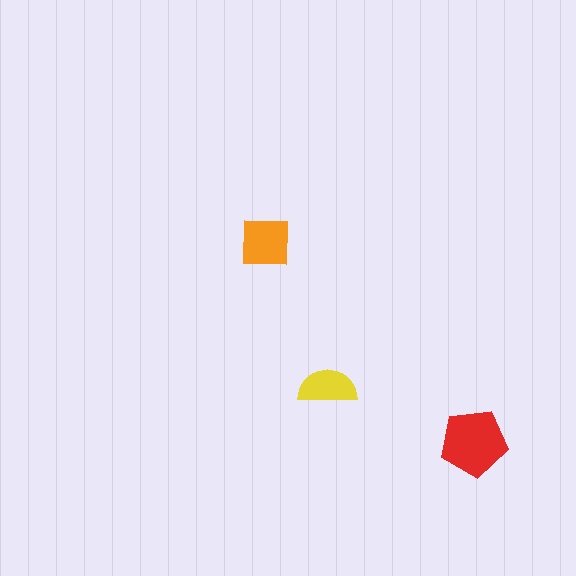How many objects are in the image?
There are 3 objects in the image.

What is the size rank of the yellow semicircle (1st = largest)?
3rd.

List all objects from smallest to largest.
The yellow semicircle, the orange square, the red pentagon.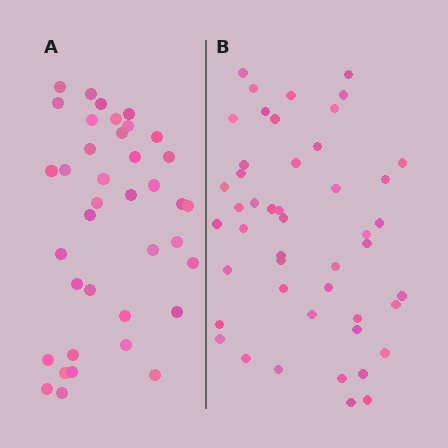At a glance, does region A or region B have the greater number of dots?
Region B (the right region) has more dots.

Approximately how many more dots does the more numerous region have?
Region B has roughly 8 or so more dots than region A.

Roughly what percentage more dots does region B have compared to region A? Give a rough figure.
About 25% more.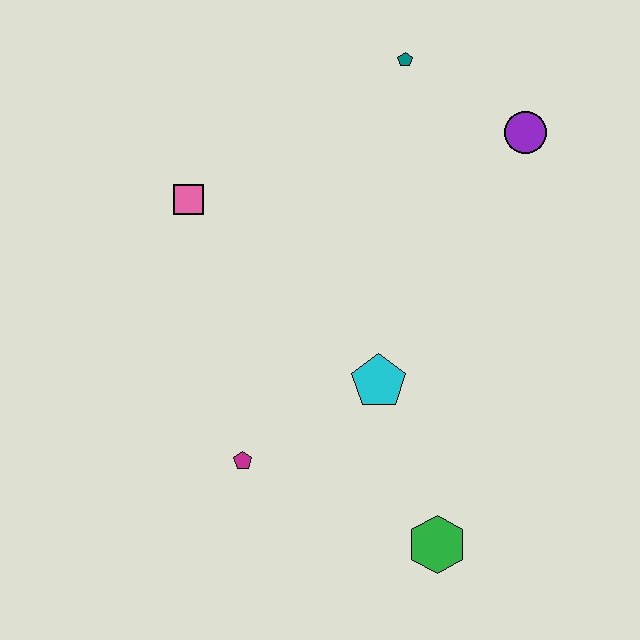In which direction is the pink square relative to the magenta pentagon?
The pink square is above the magenta pentagon.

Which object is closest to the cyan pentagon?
The magenta pentagon is closest to the cyan pentagon.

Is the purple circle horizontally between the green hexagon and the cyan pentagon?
No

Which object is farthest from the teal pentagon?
The green hexagon is farthest from the teal pentagon.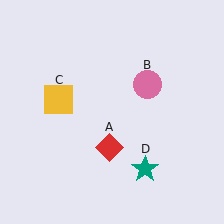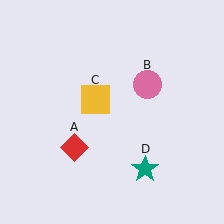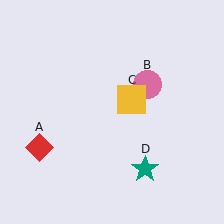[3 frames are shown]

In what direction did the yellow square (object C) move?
The yellow square (object C) moved right.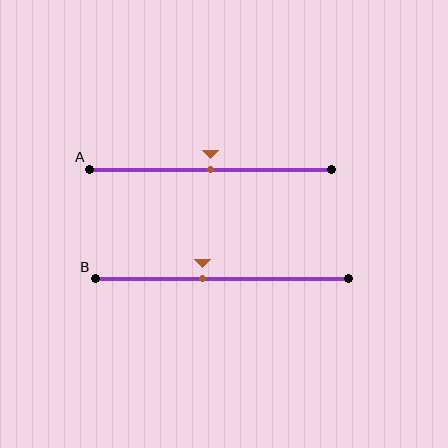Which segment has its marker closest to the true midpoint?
Segment A has its marker closest to the true midpoint.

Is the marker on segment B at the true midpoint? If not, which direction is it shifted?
No, the marker on segment B is shifted to the left by about 8% of the segment length.